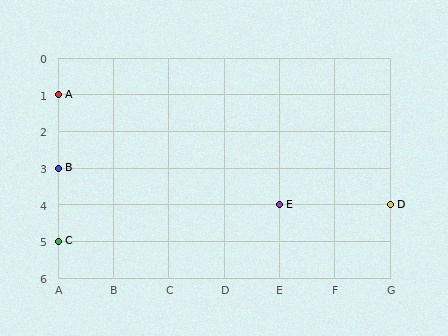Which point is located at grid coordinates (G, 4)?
Point D is at (G, 4).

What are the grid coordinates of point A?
Point A is at grid coordinates (A, 1).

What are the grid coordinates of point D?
Point D is at grid coordinates (G, 4).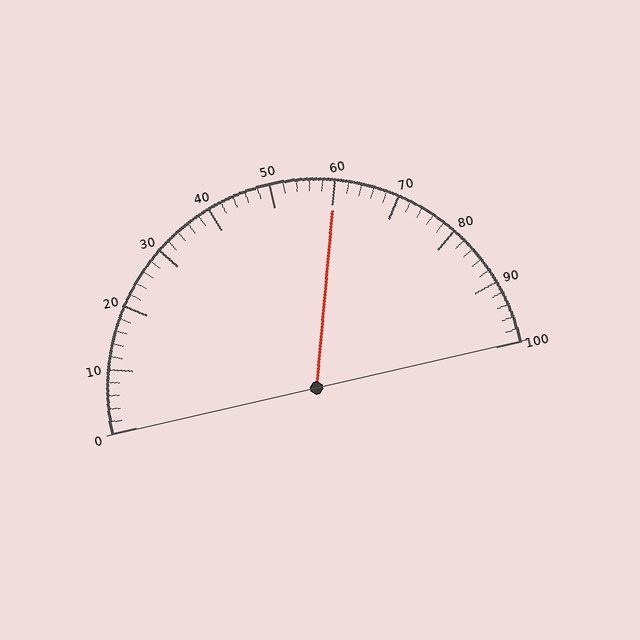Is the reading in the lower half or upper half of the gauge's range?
The reading is in the upper half of the range (0 to 100).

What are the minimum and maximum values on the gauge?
The gauge ranges from 0 to 100.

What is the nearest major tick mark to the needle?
The nearest major tick mark is 60.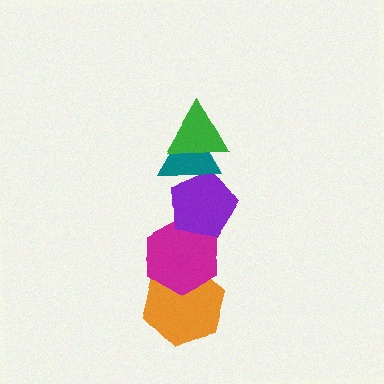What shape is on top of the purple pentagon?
The teal triangle is on top of the purple pentagon.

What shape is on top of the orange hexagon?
The magenta hexagon is on top of the orange hexagon.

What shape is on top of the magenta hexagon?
The purple pentagon is on top of the magenta hexagon.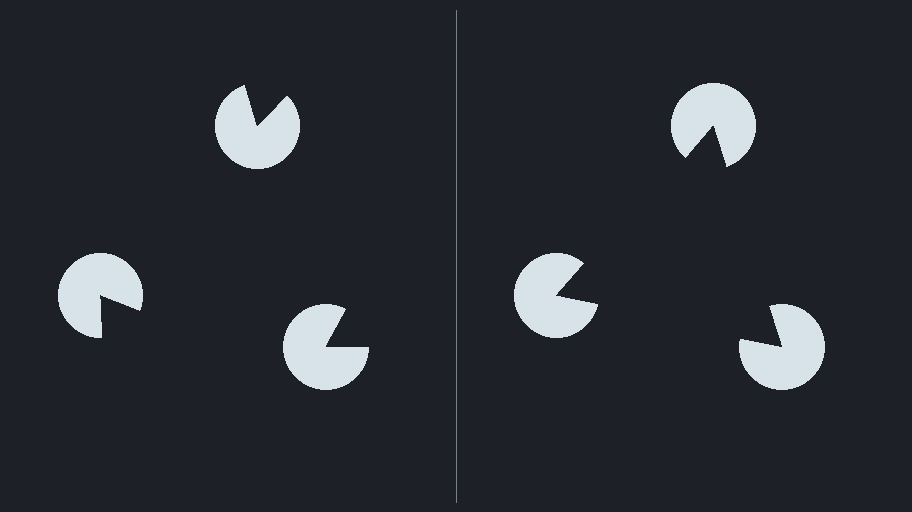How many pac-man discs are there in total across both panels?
6 — 3 on each side.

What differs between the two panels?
The pac-man discs are positioned identically on both sides; only the wedge orientations differ. On the right they align to a triangle; on the left they are misaligned.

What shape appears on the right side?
An illusory triangle.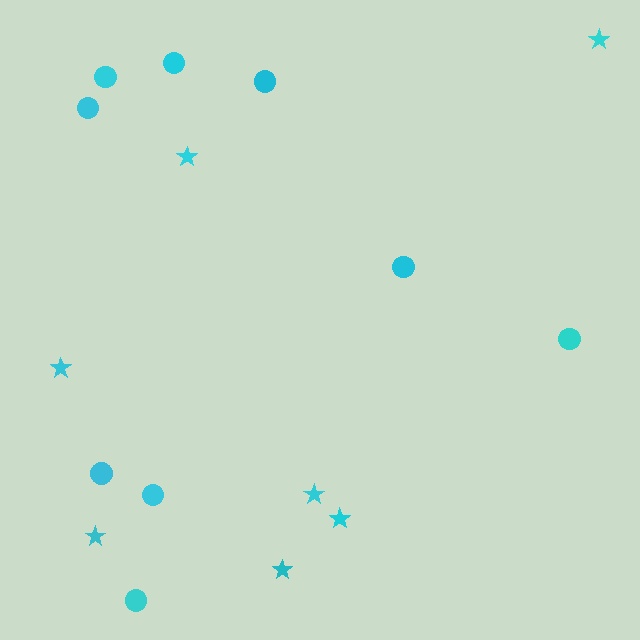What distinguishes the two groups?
There are 2 groups: one group of stars (7) and one group of circles (9).